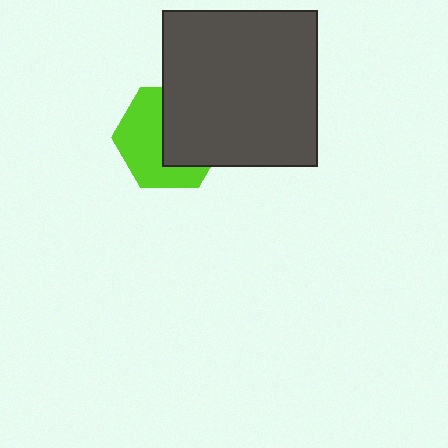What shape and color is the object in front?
The object in front is a dark gray rectangle.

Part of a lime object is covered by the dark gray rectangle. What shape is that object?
It is a hexagon.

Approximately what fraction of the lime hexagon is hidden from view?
Roughly 49% of the lime hexagon is hidden behind the dark gray rectangle.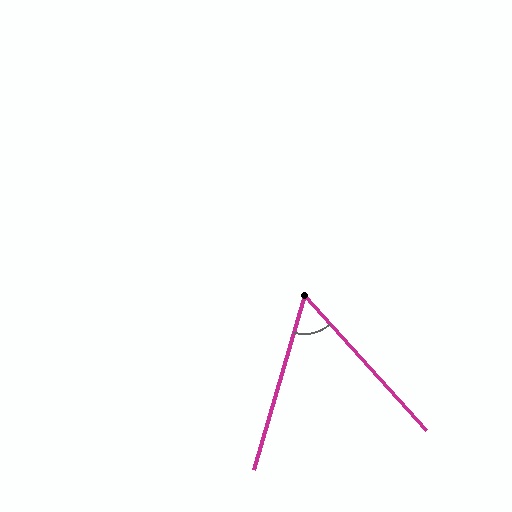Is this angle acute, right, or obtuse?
It is acute.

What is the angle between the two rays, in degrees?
Approximately 58 degrees.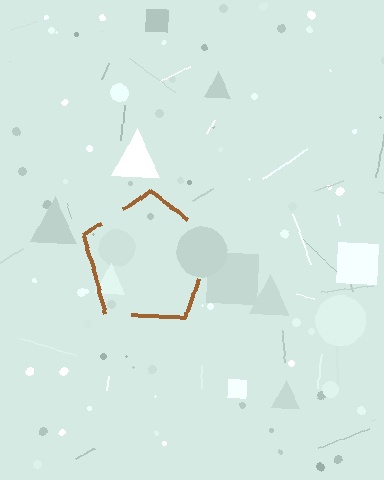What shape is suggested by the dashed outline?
The dashed outline suggests a pentagon.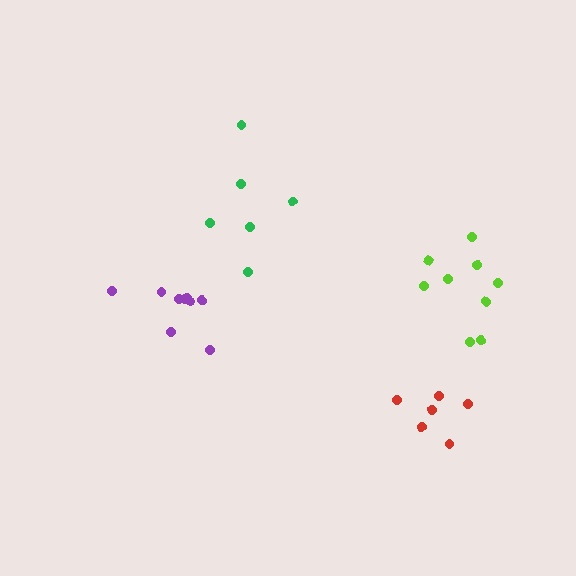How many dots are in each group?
Group 1: 9 dots, Group 2: 6 dots, Group 3: 9 dots, Group 4: 6 dots (30 total).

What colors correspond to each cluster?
The clusters are colored: purple, green, lime, red.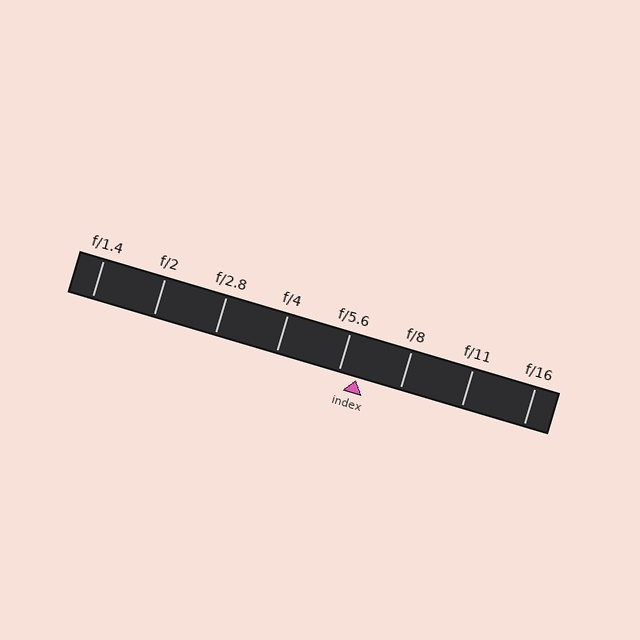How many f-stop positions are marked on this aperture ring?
There are 8 f-stop positions marked.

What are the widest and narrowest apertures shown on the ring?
The widest aperture shown is f/1.4 and the narrowest is f/16.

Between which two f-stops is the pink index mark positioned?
The index mark is between f/5.6 and f/8.